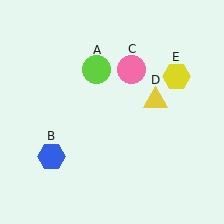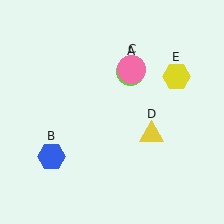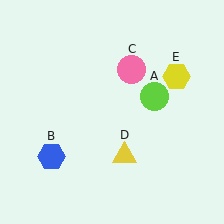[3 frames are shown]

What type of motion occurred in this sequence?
The lime circle (object A), yellow triangle (object D) rotated clockwise around the center of the scene.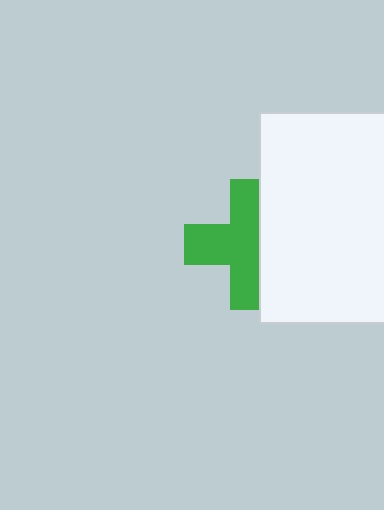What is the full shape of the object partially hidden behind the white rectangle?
The partially hidden object is a green cross.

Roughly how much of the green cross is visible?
About half of it is visible (roughly 64%).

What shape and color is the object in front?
The object in front is a white rectangle.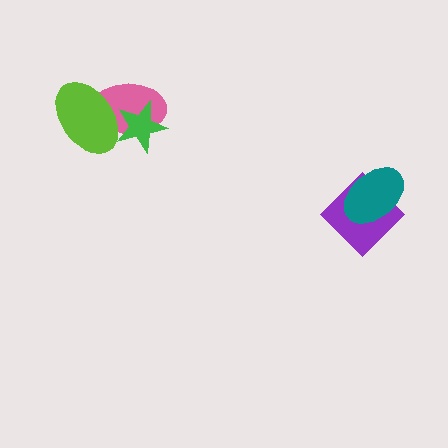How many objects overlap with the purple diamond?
1 object overlaps with the purple diamond.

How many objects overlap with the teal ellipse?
1 object overlaps with the teal ellipse.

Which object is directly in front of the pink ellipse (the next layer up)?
The lime ellipse is directly in front of the pink ellipse.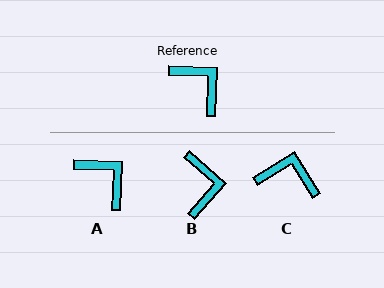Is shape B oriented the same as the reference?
No, it is off by about 39 degrees.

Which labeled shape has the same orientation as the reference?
A.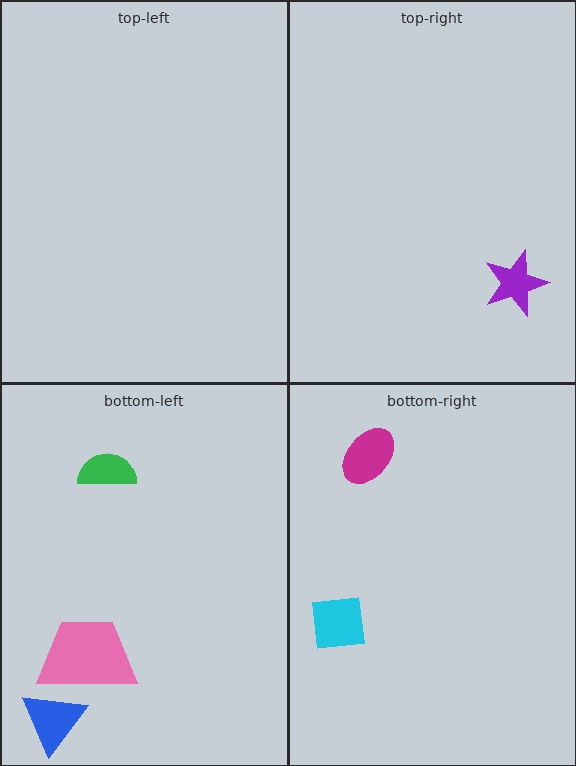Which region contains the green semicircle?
The bottom-left region.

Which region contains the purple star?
The top-right region.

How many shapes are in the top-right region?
1.